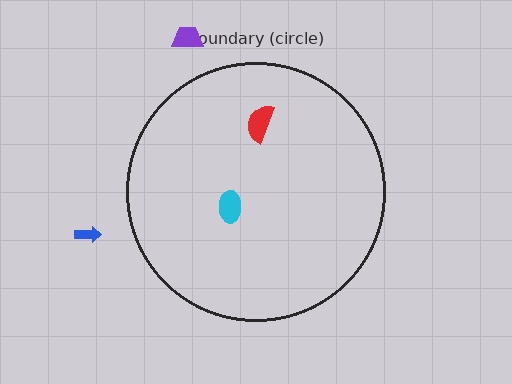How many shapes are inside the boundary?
2 inside, 2 outside.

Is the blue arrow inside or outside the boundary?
Outside.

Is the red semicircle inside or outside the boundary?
Inside.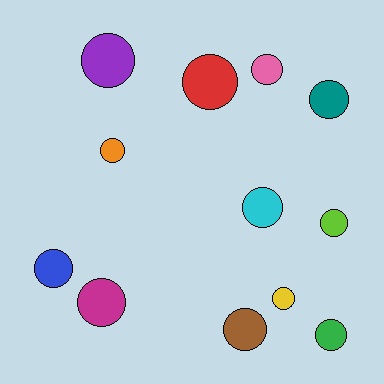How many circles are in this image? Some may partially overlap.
There are 12 circles.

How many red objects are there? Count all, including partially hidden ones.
There is 1 red object.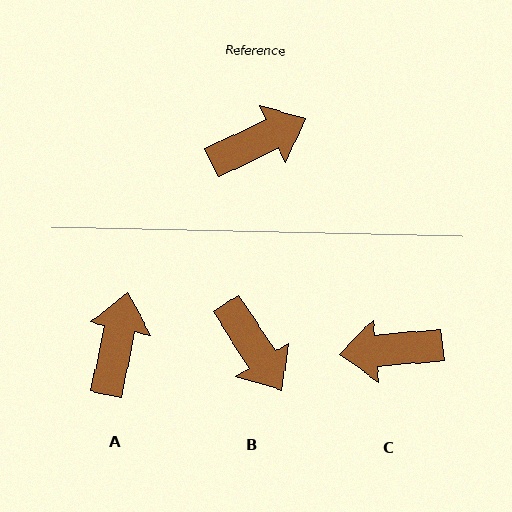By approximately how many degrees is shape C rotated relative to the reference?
Approximately 161 degrees counter-clockwise.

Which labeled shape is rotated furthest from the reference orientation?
C, about 161 degrees away.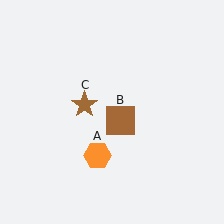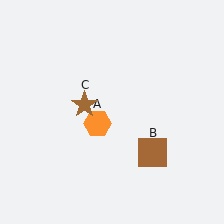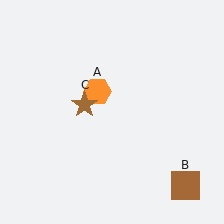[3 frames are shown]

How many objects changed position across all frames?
2 objects changed position: orange hexagon (object A), brown square (object B).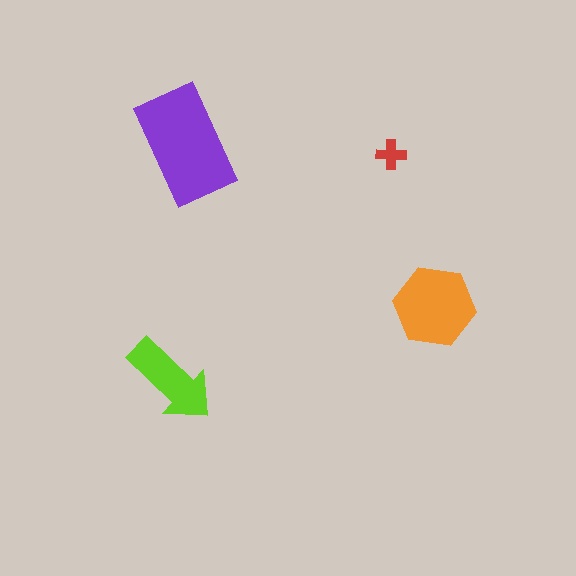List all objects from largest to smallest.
The purple rectangle, the orange hexagon, the lime arrow, the red cross.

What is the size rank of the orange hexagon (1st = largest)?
2nd.